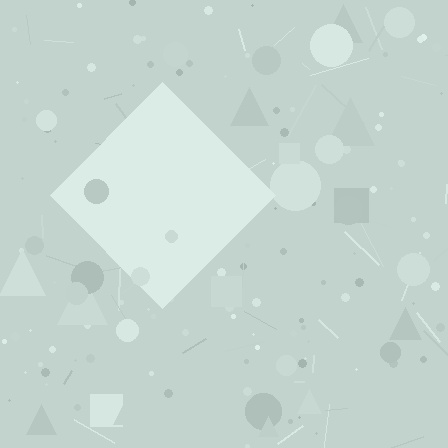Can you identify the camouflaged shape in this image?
The camouflaged shape is a diamond.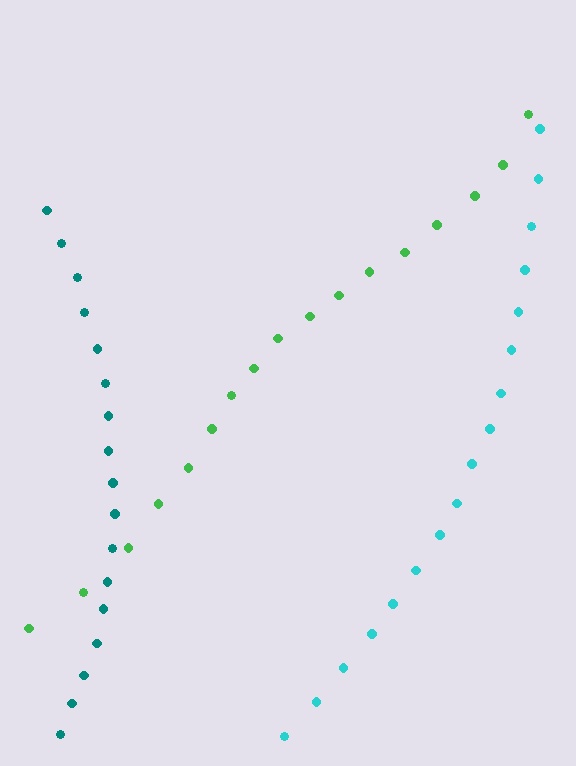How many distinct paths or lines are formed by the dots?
There are 3 distinct paths.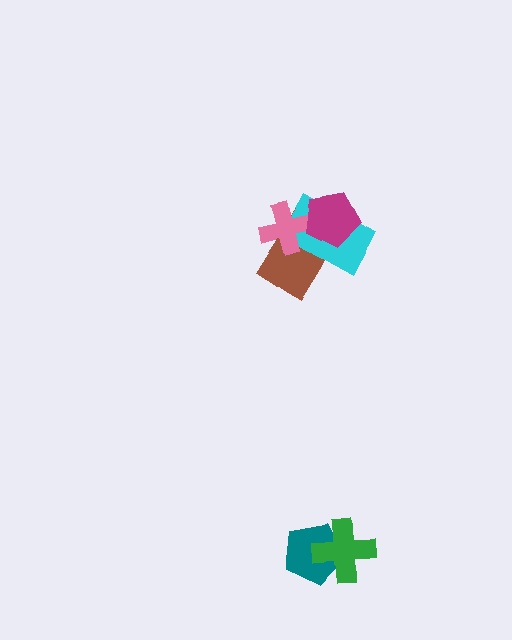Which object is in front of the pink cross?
The magenta pentagon is in front of the pink cross.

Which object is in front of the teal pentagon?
The green cross is in front of the teal pentagon.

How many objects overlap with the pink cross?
3 objects overlap with the pink cross.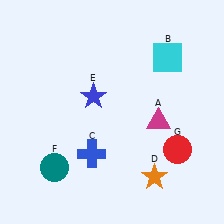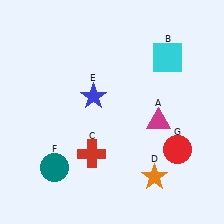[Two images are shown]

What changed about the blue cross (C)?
In Image 1, C is blue. In Image 2, it changed to red.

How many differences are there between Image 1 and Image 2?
There is 1 difference between the two images.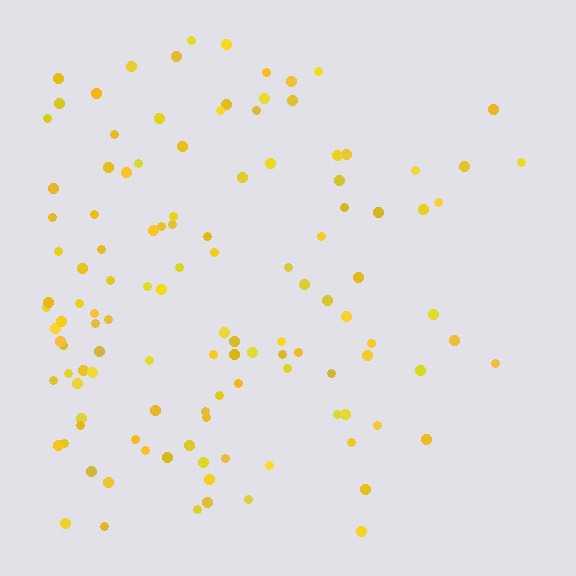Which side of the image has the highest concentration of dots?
The left.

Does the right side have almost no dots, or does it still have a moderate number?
Still a moderate number, just noticeably fewer than the left.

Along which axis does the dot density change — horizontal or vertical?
Horizontal.